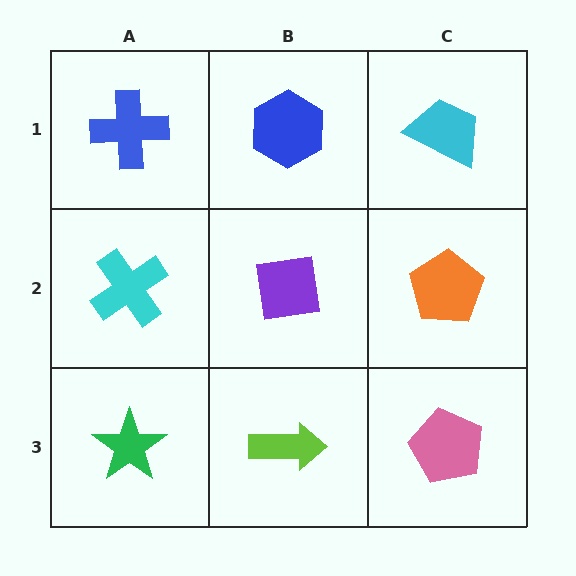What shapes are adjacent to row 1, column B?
A purple square (row 2, column B), a blue cross (row 1, column A), a cyan trapezoid (row 1, column C).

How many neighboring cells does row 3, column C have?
2.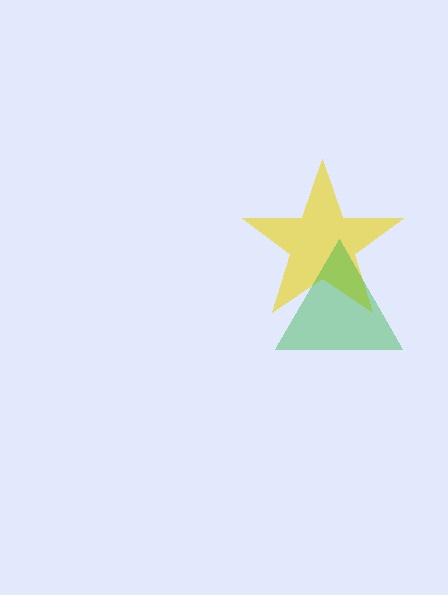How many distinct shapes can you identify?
There are 2 distinct shapes: a yellow star, a green triangle.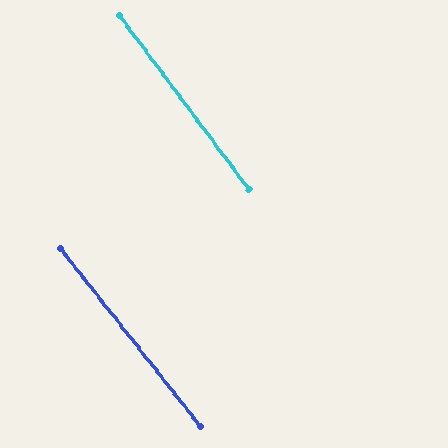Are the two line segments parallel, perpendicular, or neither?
Parallel — their directions differ by only 1.7°.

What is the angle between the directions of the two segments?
Approximately 2 degrees.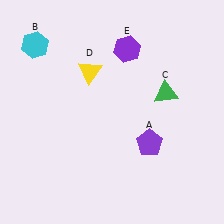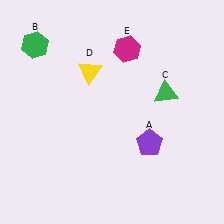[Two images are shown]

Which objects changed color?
B changed from cyan to green. E changed from purple to magenta.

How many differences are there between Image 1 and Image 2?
There are 2 differences between the two images.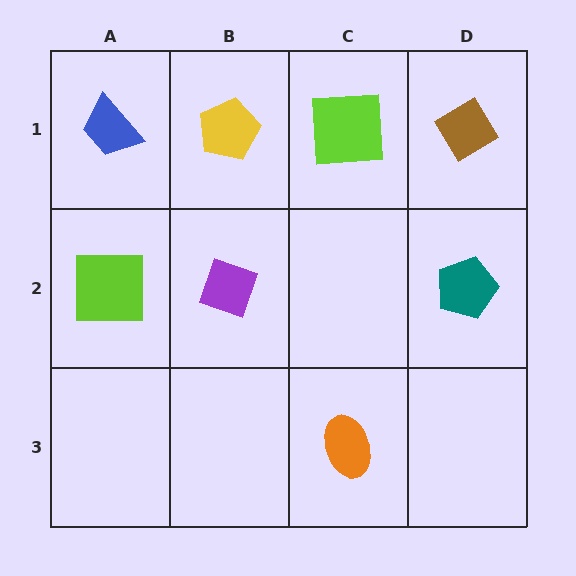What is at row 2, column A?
A lime square.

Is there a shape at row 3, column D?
No, that cell is empty.